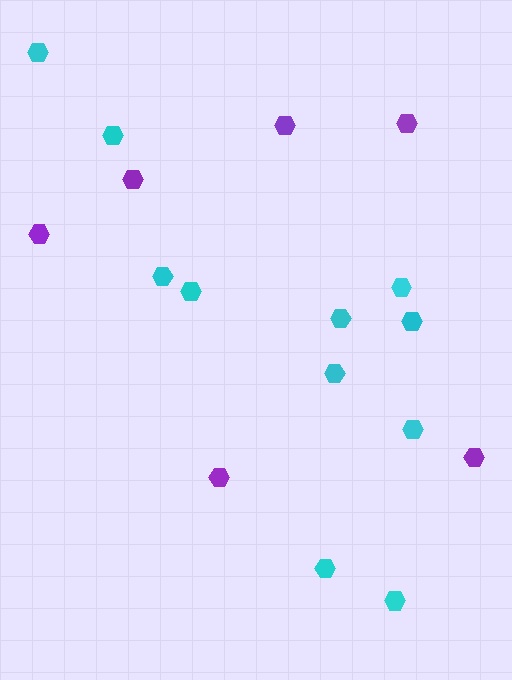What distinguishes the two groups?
There are 2 groups: one group of cyan hexagons (11) and one group of purple hexagons (6).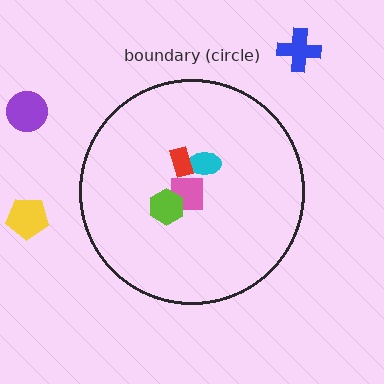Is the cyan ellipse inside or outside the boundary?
Inside.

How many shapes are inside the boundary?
4 inside, 3 outside.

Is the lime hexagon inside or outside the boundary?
Inside.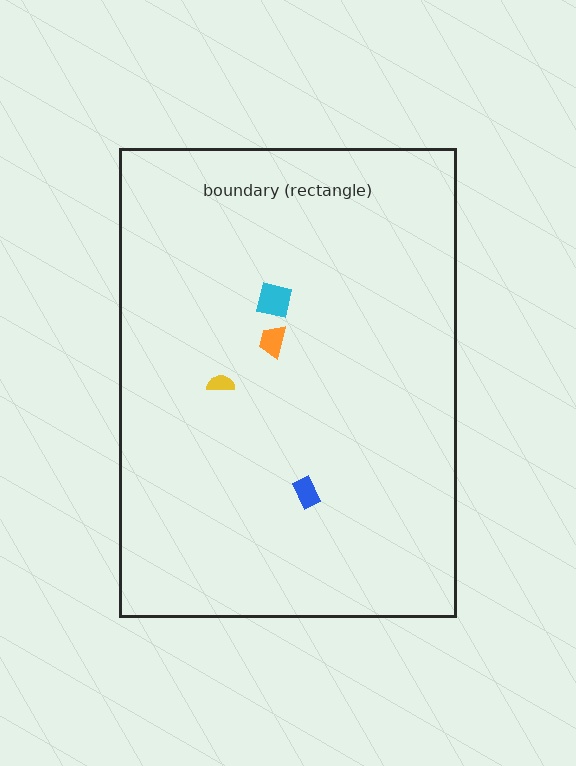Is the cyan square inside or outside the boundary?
Inside.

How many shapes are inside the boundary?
4 inside, 0 outside.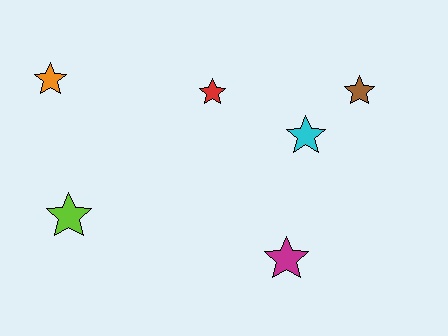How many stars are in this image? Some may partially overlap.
There are 6 stars.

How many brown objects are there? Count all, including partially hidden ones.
There is 1 brown object.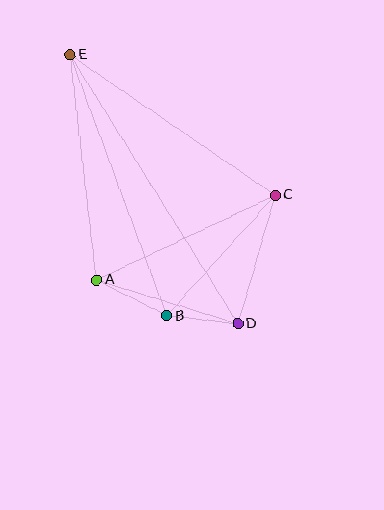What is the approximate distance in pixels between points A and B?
The distance between A and B is approximately 79 pixels.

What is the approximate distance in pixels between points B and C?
The distance between B and C is approximately 162 pixels.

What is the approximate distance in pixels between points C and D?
The distance between C and D is approximately 134 pixels.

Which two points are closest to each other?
Points B and D are closest to each other.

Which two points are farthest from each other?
Points D and E are farthest from each other.